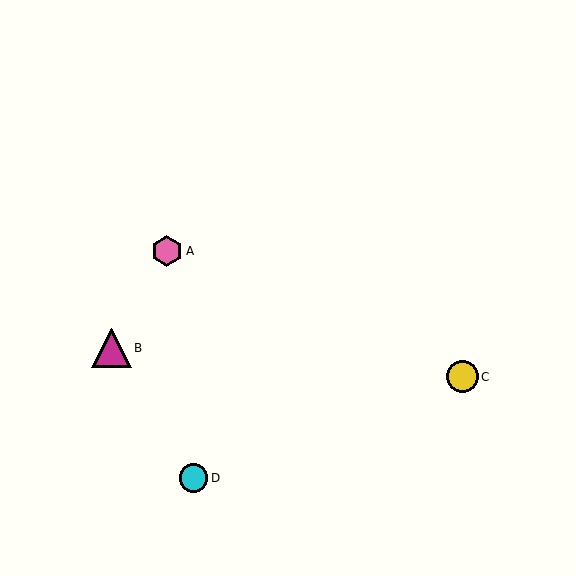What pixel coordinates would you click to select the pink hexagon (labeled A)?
Click at (167, 251) to select the pink hexagon A.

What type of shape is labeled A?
Shape A is a pink hexagon.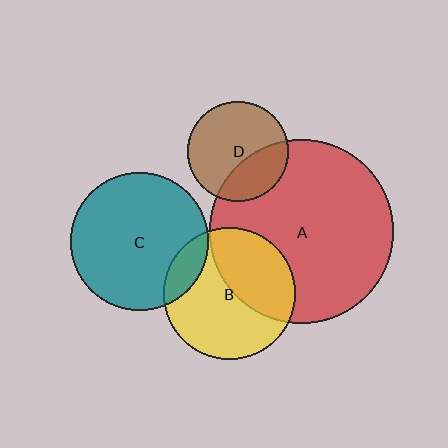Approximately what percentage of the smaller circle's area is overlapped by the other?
Approximately 30%.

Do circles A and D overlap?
Yes.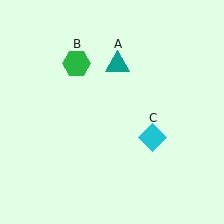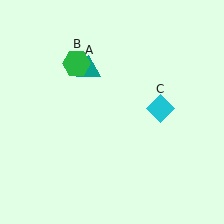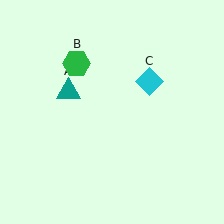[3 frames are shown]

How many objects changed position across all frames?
2 objects changed position: teal triangle (object A), cyan diamond (object C).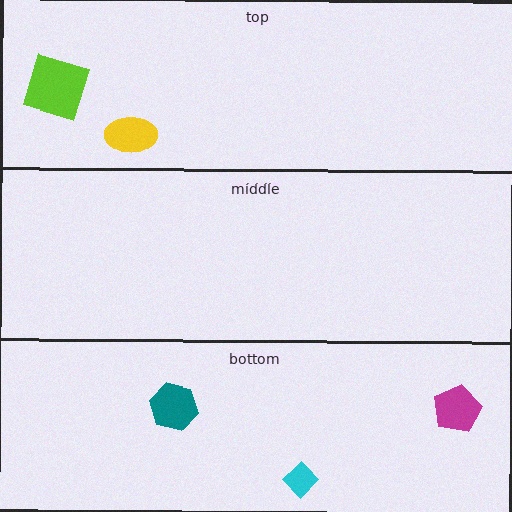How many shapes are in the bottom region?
3.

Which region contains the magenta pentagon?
The bottom region.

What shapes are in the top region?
The yellow ellipse, the lime square.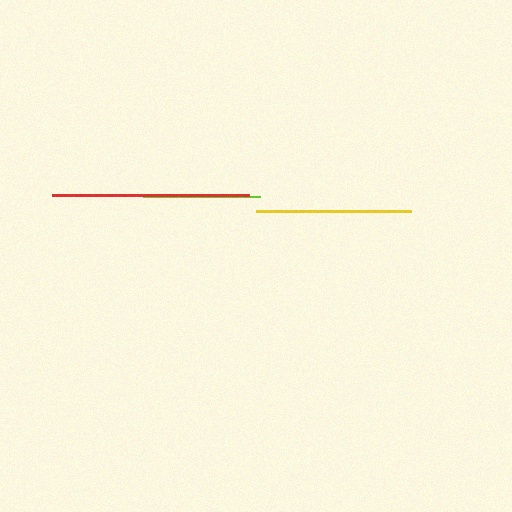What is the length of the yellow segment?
The yellow segment is approximately 156 pixels long.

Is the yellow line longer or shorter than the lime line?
The yellow line is longer than the lime line.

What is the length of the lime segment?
The lime segment is approximately 117 pixels long.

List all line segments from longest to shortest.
From longest to shortest: red, yellow, lime.